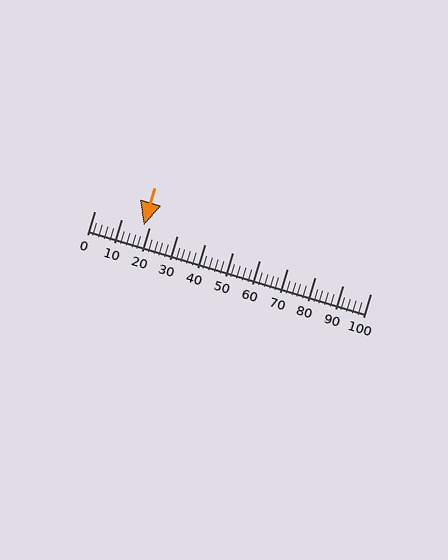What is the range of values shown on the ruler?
The ruler shows values from 0 to 100.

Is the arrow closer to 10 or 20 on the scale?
The arrow is closer to 20.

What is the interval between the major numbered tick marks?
The major tick marks are spaced 10 units apart.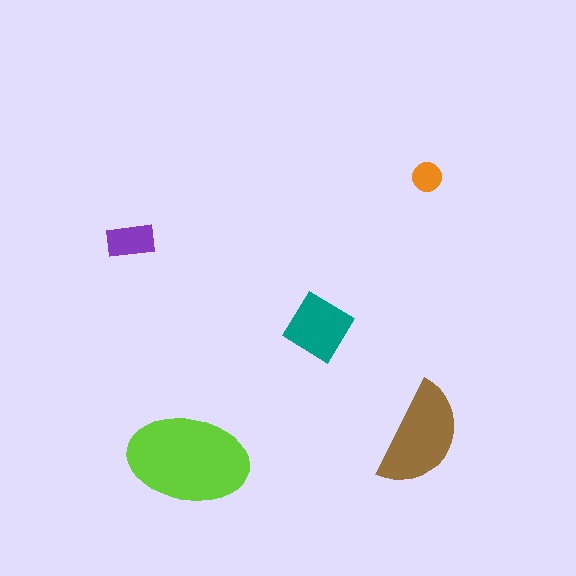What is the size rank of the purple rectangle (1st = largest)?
4th.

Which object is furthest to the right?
The orange circle is rightmost.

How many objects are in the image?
There are 5 objects in the image.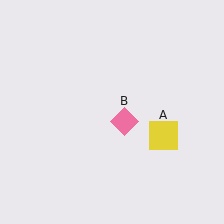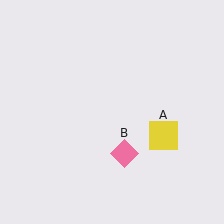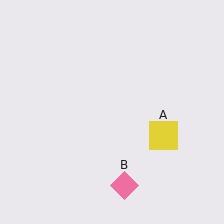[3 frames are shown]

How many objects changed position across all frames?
1 object changed position: pink diamond (object B).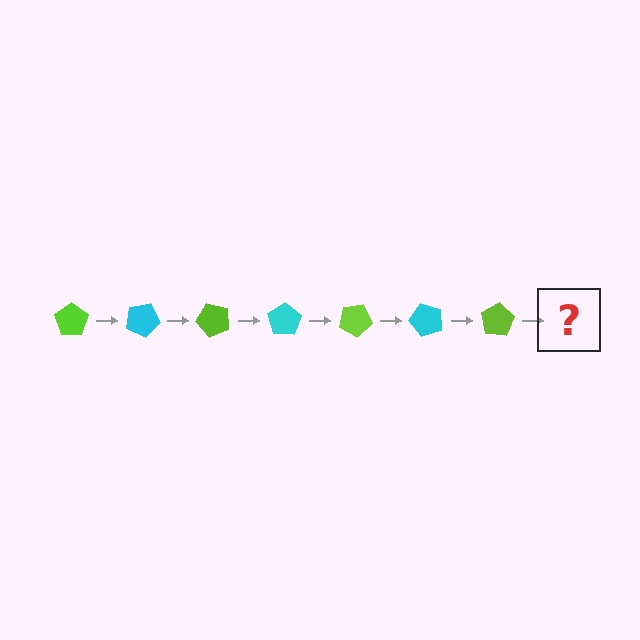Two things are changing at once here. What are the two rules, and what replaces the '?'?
The two rules are that it rotates 25 degrees each step and the color cycles through lime and cyan. The '?' should be a cyan pentagon, rotated 175 degrees from the start.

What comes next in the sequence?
The next element should be a cyan pentagon, rotated 175 degrees from the start.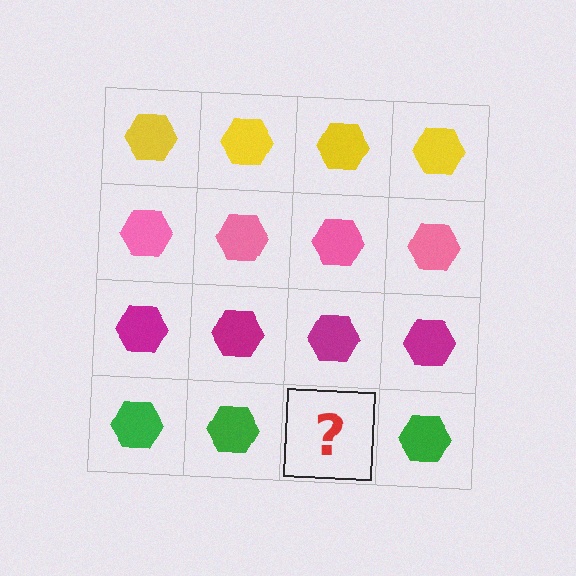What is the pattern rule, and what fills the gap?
The rule is that each row has a consistent color. The gap should be filled with a green hexagon.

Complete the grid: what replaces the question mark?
The question mark should be replaced with a green hexagon.